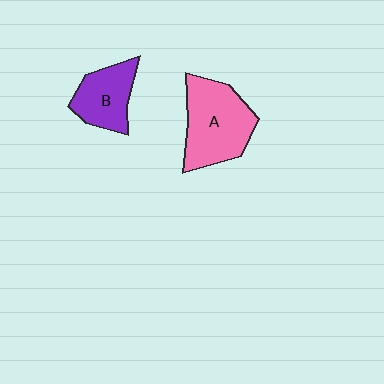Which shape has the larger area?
Shape A (pink).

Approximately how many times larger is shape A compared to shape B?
Approximately 1.6 times.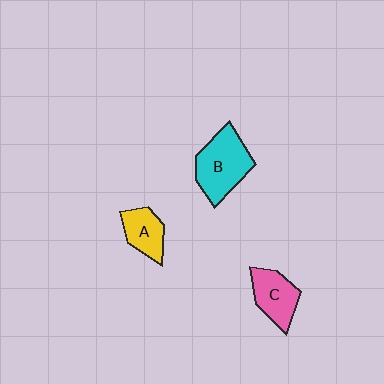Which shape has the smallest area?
Shape A (yellow).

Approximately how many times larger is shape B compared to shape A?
Approximately 1.7 times.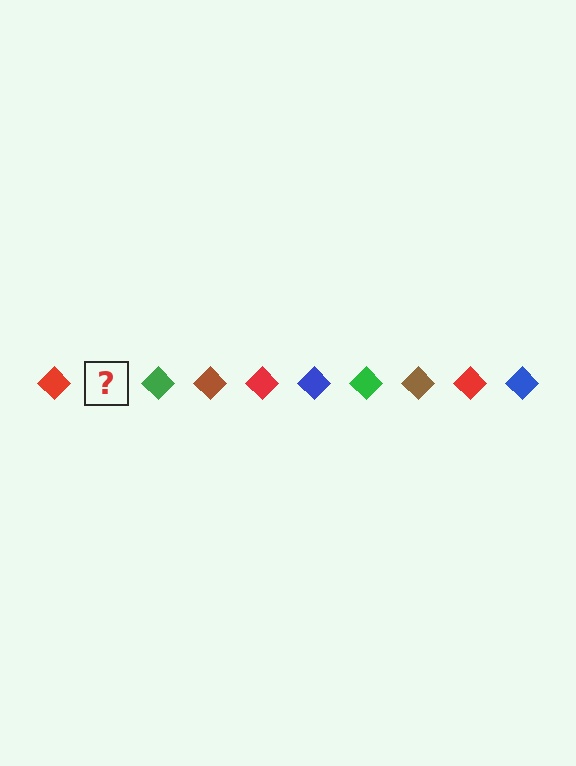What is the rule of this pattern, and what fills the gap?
The rule is that the pattern cycles through red, blue, green, brown diamonds. The gap should be filled with a blue diamond.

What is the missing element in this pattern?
The missing element is a blue diamond.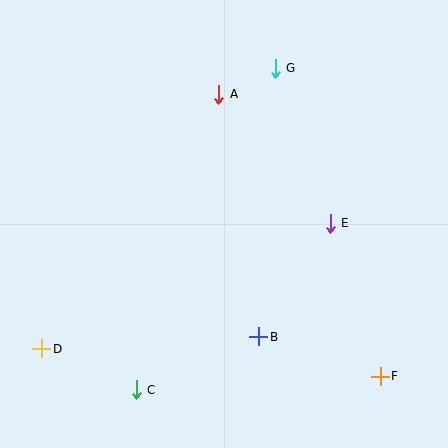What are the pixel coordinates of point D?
Point D is at (42, 349).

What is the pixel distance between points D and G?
The distance between D and G is 365 pixels.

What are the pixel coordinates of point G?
Point G is at (275, 68).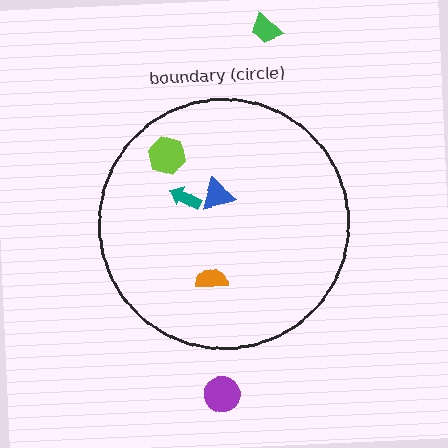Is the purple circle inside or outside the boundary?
Outside.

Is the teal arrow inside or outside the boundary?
Inside.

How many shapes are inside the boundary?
4 inside, 2 outside.